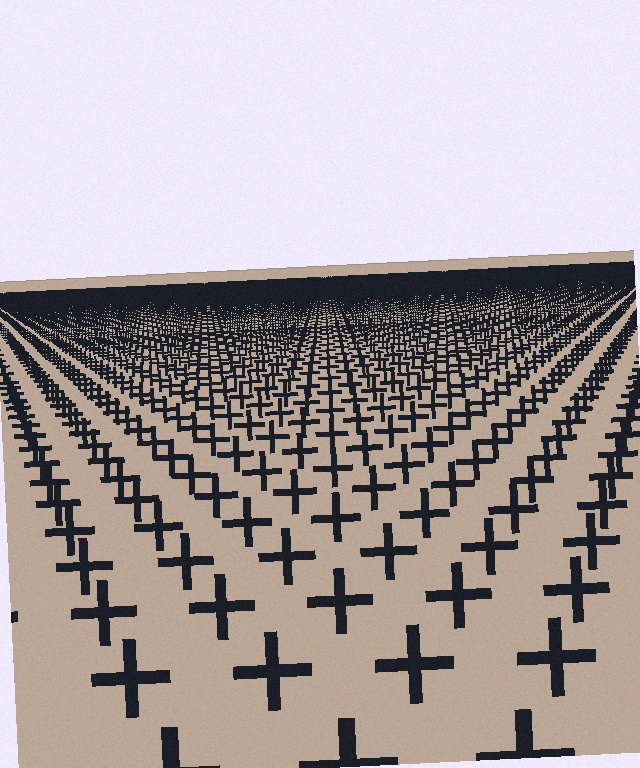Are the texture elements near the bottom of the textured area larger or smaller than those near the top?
Larger. Near the bottom, elements are closer to the viewer and appear at a bigger on-screen size.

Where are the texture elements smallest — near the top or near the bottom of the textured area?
Near the top.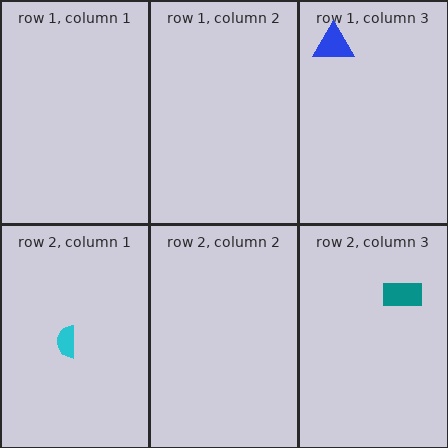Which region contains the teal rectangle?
The row 2, column 3 region.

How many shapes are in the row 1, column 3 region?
1.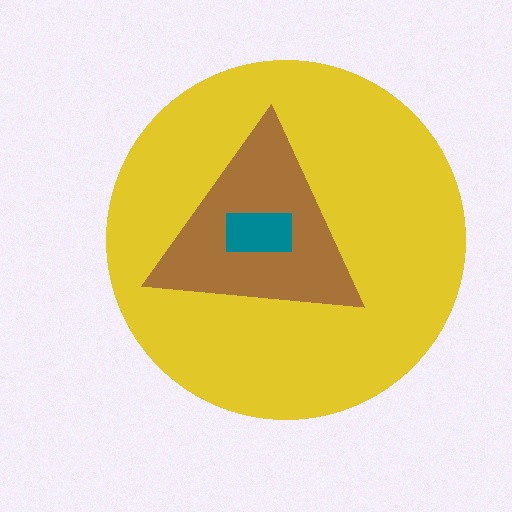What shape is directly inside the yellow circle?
The brown triangle.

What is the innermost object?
The teal rectangle.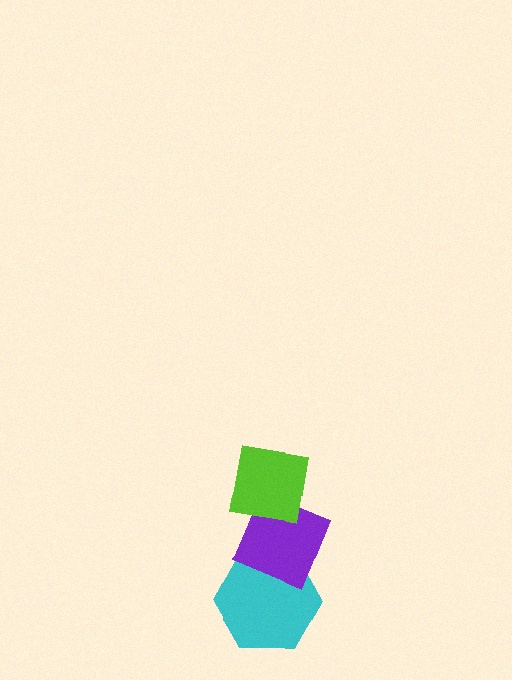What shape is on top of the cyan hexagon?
The purple diamond is on top of the cyan hexagon.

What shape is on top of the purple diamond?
The lime square is on top of the purple diamond.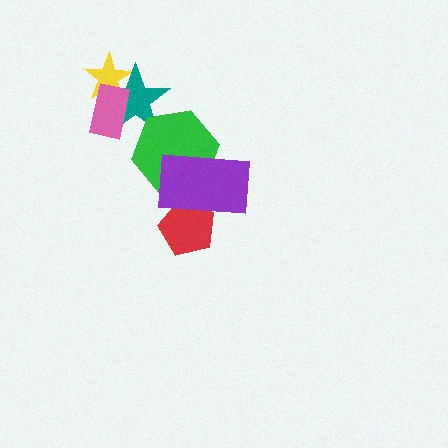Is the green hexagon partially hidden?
Yes, it is partially covered by another shape.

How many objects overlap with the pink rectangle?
2 objects overlap with the pink rectangle.